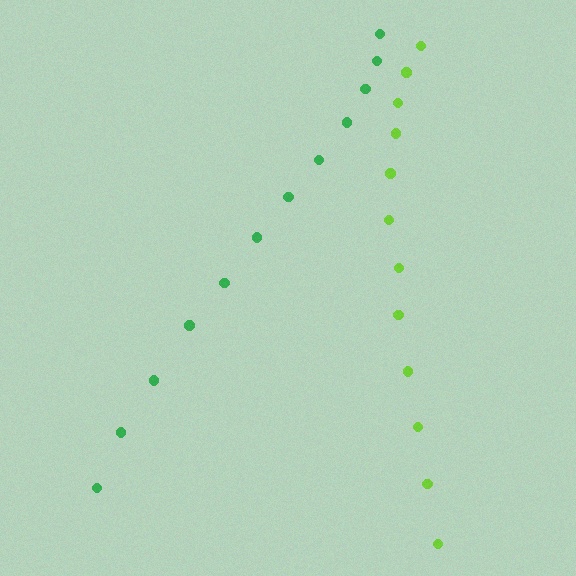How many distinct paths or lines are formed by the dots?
There are 2 distinct paths.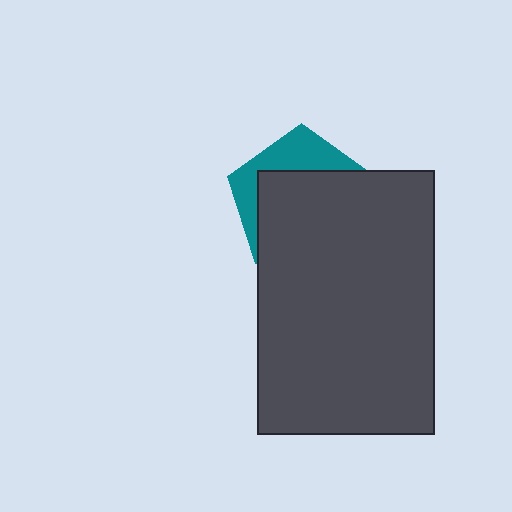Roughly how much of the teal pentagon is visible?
A small part of it is visible (roughly 32%).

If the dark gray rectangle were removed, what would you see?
You would see the complete teal pentagon.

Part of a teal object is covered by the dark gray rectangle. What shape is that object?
It is a pentagon.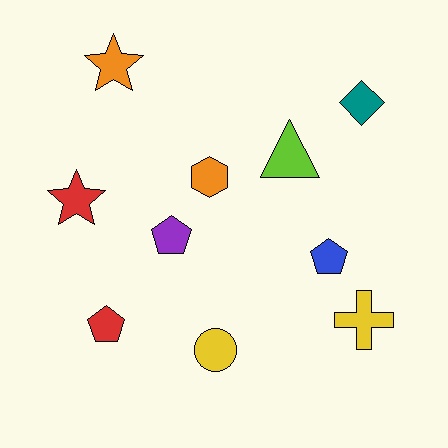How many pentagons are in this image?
There are 3 pentagons.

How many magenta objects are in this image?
There are no magenta objects.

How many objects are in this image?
There are 10 objects.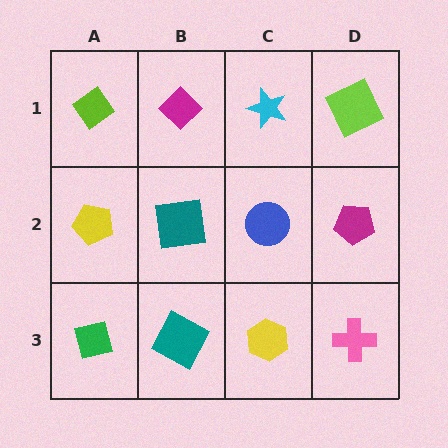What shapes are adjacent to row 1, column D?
A magenta pentagon (row 2, column D), a cyan star (row 1, column C).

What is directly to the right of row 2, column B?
A blue circle.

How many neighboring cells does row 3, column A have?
2.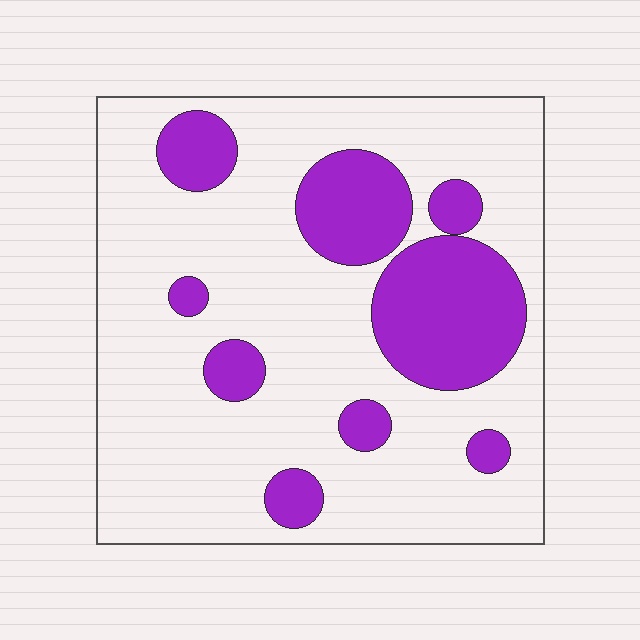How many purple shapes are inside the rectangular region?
9.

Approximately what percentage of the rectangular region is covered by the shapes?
Approximately 25%.